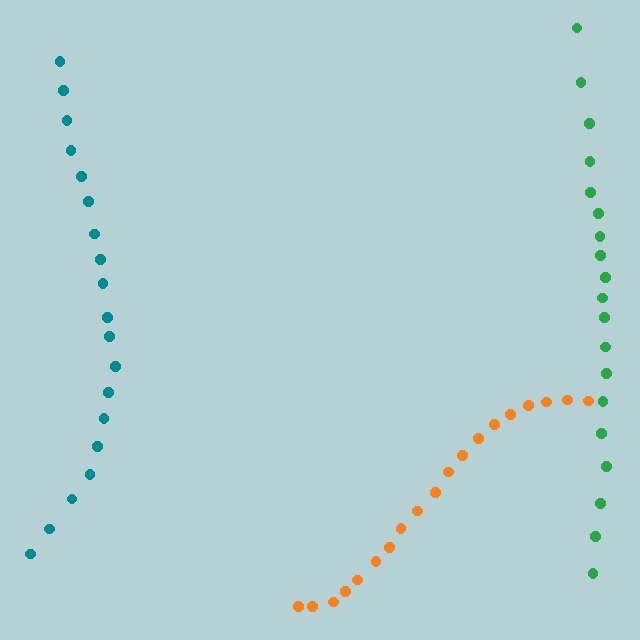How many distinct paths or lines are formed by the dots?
There are 3 distinct paths.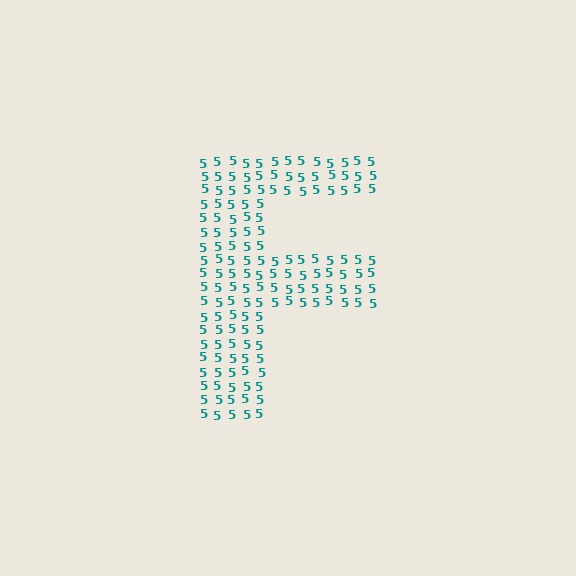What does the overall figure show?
The overall figure shows the letter F.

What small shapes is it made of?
It is made of small digit 5's.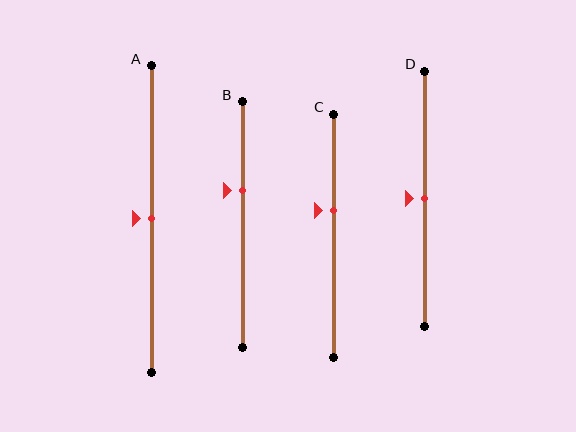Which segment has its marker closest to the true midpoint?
Segment A has its marker closest to the true midpoint.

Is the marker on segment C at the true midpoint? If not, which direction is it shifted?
No, the marker on segment C is shifted upward by about 10% of the segment length.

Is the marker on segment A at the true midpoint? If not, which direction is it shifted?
Yes, the marker on segment A is at the true midpoint.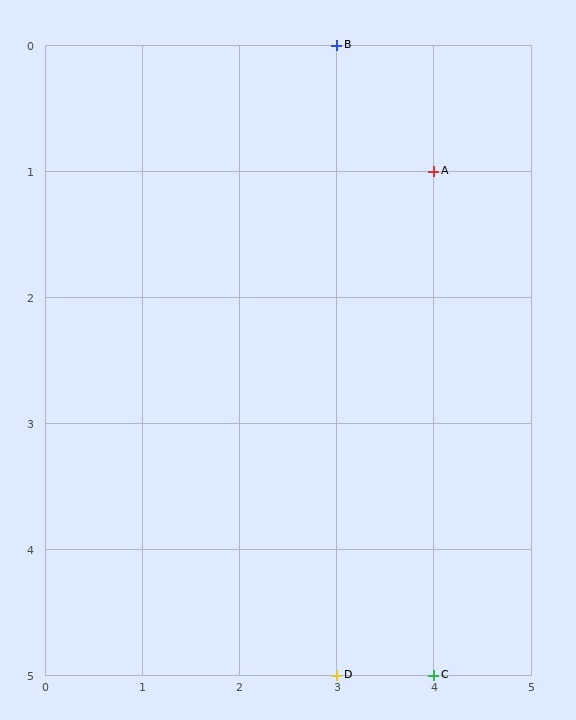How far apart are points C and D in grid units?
Points C and D are 1 column apart.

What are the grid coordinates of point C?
Point C is at grid coordinates (4, 5).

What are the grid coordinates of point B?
Point B is at grid coordinates (3, 0).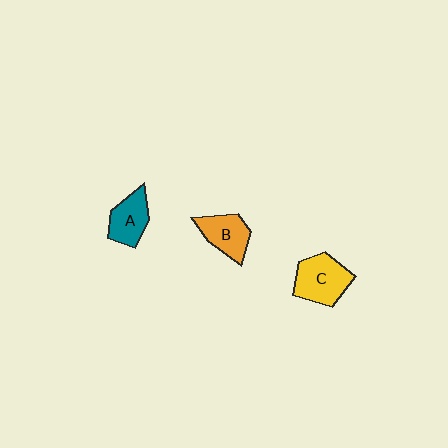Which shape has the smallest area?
Shape A (teal).